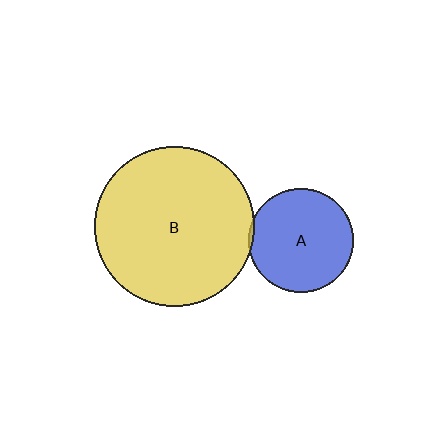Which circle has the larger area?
Circle B (yellow).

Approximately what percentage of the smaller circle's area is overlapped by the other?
Approximately 5%.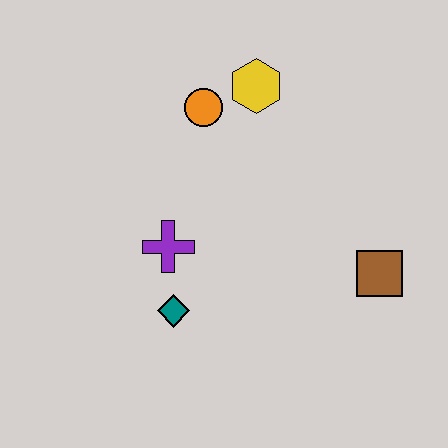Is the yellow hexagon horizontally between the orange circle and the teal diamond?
No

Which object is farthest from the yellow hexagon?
The teal diamond is farthest from the yellow hexagon.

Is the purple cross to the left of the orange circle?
Yes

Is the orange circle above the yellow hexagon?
No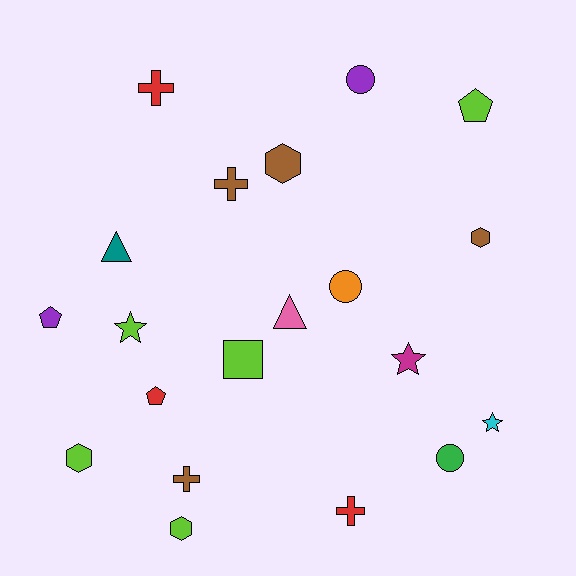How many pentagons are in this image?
There are 3 pentagons.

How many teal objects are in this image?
There is 1 teal object.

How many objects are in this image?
There are 20 objects.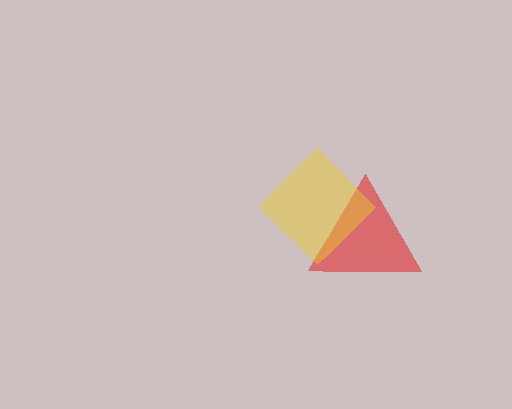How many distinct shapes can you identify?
There are 2 distinct shapes: a red triangle, a yellow diamond.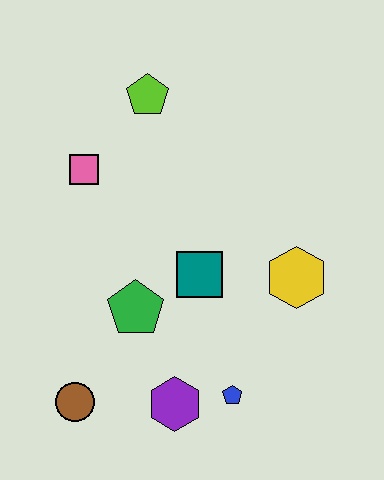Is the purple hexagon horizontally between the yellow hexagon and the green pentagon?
Yes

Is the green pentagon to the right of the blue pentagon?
No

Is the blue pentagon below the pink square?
Yes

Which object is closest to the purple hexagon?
The blue pentagon is closest to the purple hexagon.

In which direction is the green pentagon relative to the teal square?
The green pentagon is to the left of the teal square.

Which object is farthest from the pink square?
The blue pentagon is farthest from the pink square.